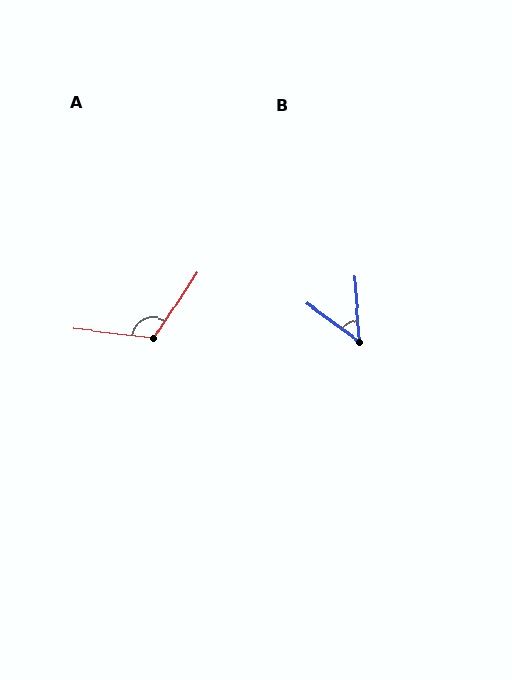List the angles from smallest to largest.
B (49°), A (116°).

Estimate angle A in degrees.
Approximately 116 degrees.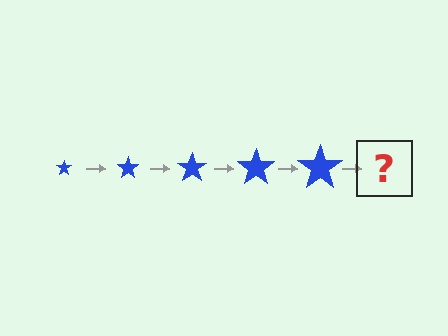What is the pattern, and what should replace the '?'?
The pattern is that the star gets progressively larger each step. The '?' should be a blue star, larger than the previous one.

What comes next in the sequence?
The next element should be a blue star, larger than the previous one.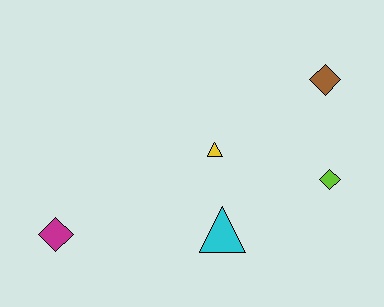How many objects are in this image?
There are 5 objects.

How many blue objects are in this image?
There are no blue objects.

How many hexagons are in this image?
There are no hexagons.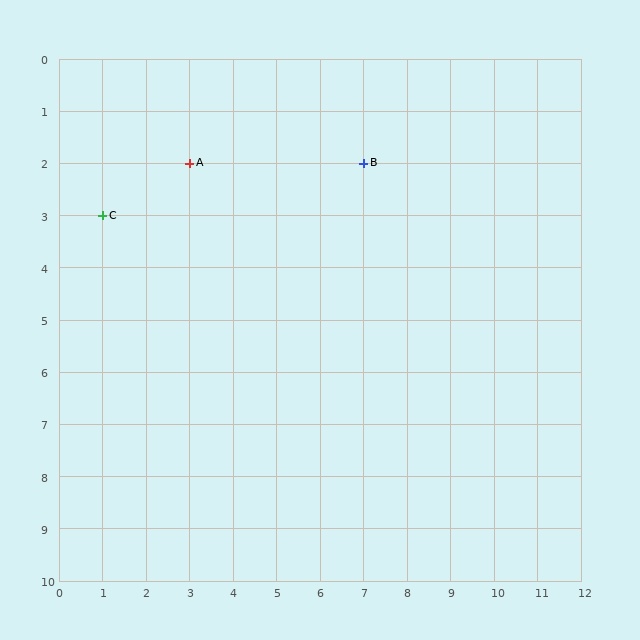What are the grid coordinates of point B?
Point B is at grid coordinates (7, 2).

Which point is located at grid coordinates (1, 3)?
Point C is at (1, 3).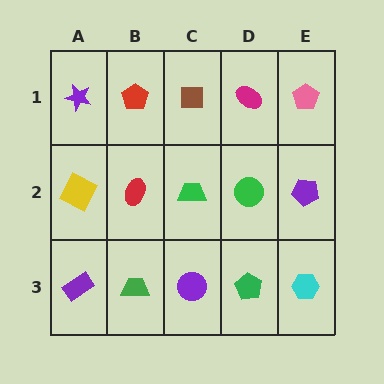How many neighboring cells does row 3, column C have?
3.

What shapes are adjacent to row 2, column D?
A magenta ellipse (row 1, column D), a green pentagon (row 3, column D), a green trapezoid (row 2, column C), a purple pentagon (row 2, column E).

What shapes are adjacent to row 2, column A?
A purple star (row 1, column A), a purple rectangle (row 3, column A), a red ellipse (row 2, column B).